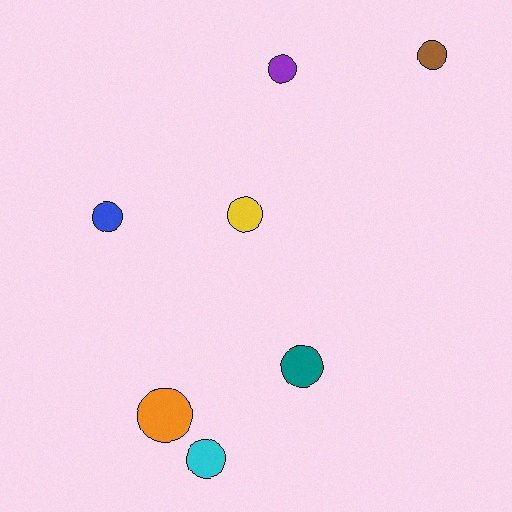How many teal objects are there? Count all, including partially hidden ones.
There is 1 teal object.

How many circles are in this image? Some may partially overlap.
There are 7 circles.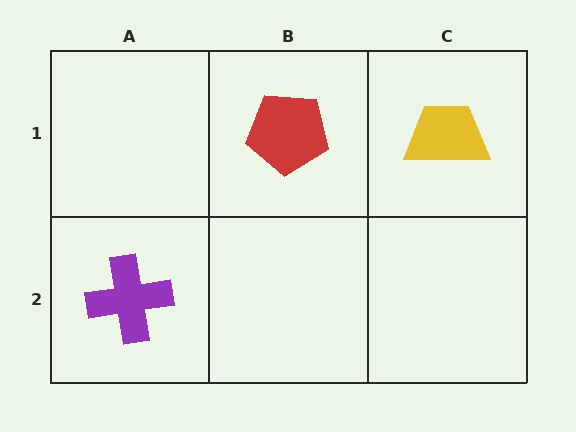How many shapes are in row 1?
2 shapes.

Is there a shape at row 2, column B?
No, that cell is empty.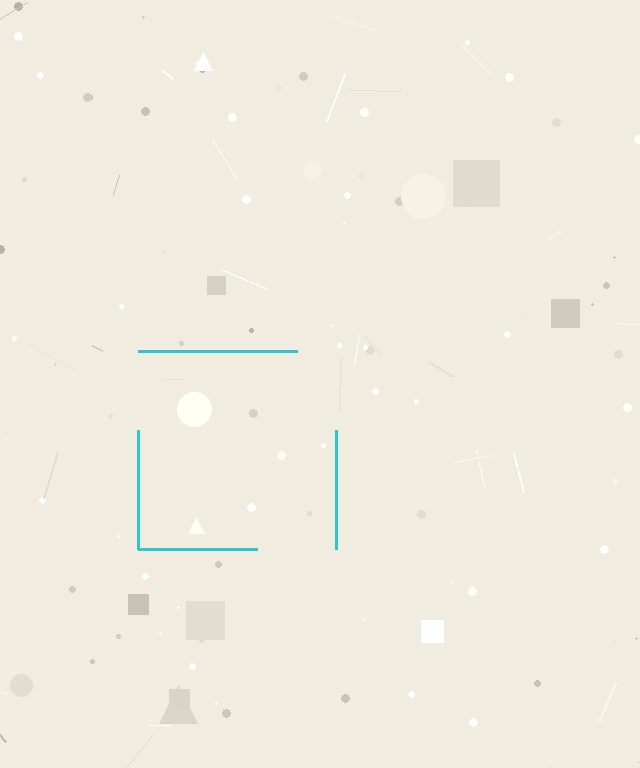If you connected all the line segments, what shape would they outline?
They would outline a square.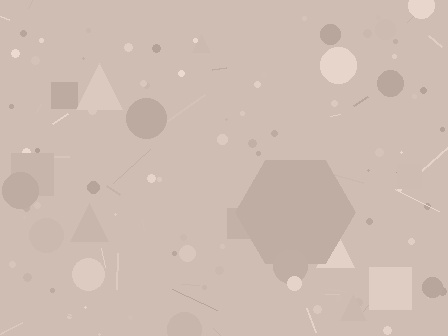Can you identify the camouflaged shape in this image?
The camouflaged shape is a hexagon.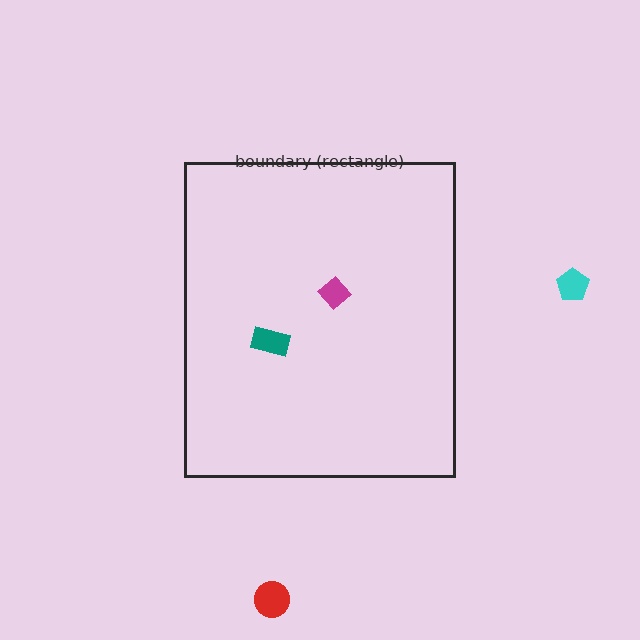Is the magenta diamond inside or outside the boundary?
Inside.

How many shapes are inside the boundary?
2 inside, 2 outside.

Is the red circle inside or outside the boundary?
Outside.